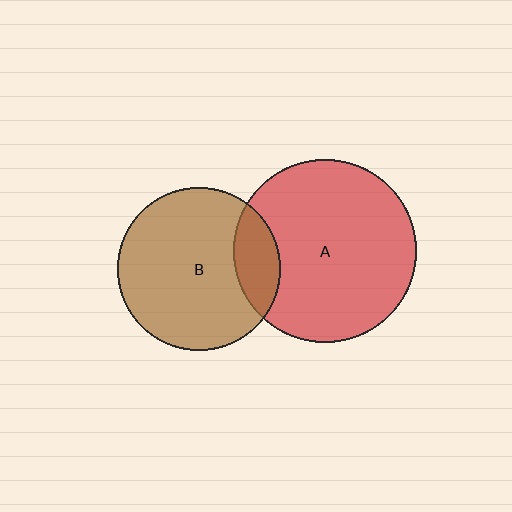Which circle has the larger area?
Circle A (red).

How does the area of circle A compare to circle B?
Approximately 1.2 times.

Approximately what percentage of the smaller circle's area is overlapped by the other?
Approximately 15%.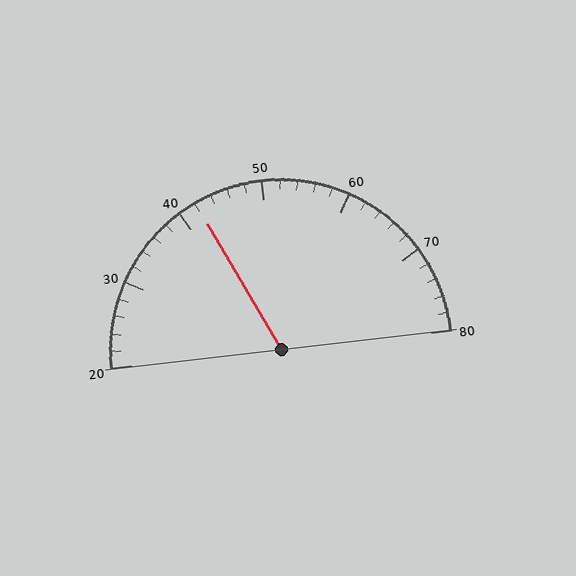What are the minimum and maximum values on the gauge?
The gauge ranges from 20 to 80.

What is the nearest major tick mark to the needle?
The nearest major tick mark is 40.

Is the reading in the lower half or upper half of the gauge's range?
The reading is in the lower half of the range (20 to 80).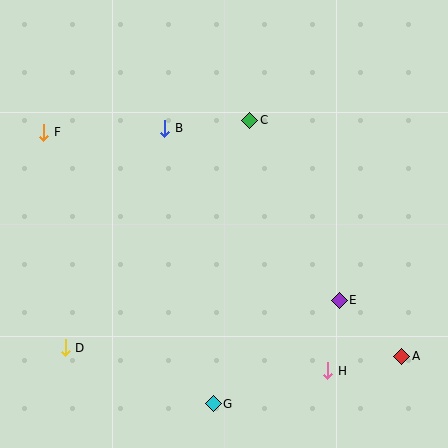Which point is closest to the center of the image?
Point C at (250, 120) is closest to the center.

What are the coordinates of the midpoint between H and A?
The midpoint between H and A is at (365, 363).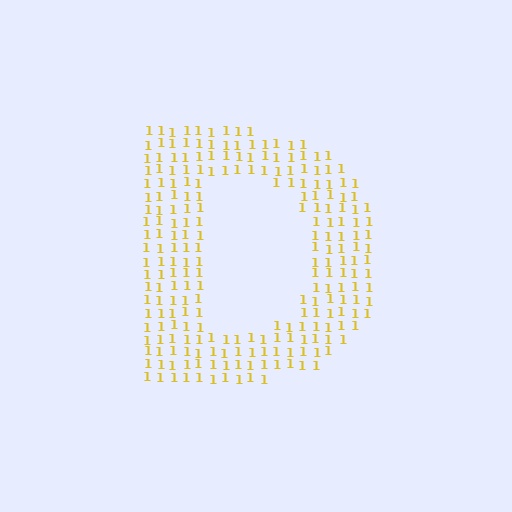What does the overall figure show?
The overall figure shows the letter D.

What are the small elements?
The small elements are digit 1's.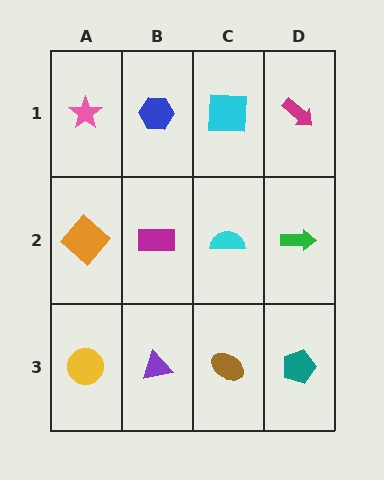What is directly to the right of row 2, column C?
A green arrow.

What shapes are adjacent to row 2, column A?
A pink star (row 1, column A), a yellow circle (row 3, column A), a magenta rectangle (row 2, column B).